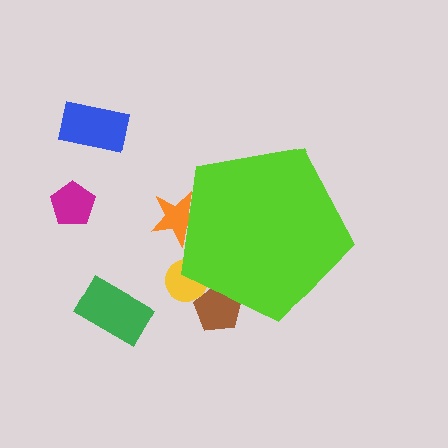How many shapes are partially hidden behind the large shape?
3 shapes are partially hidden.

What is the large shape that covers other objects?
A lime pentagon.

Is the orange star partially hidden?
Yes, the orange star is partially hidden behind the lime pentagon.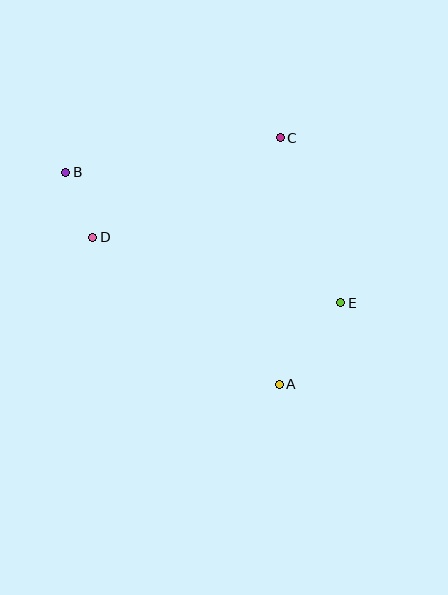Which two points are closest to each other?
Points B and D are closest to each other.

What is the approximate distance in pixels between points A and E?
The distance between A and E is approximately 102 pixels.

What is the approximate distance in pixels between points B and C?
The distance between B and C is approximately 217 pixels.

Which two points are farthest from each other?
Points B and E are farthest from each other.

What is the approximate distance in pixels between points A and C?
The distance between A and C is approximately 247 pixels.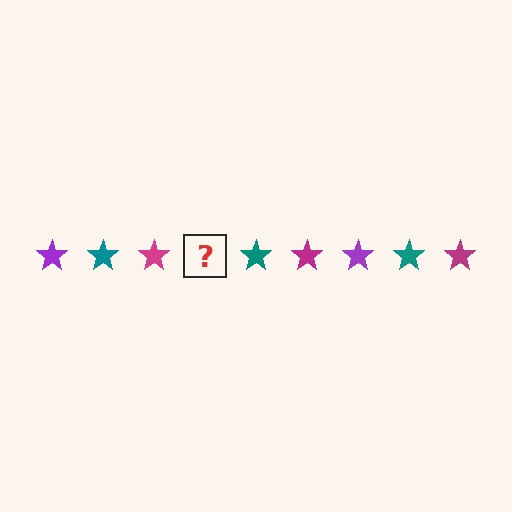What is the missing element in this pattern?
The missing element is a purple star.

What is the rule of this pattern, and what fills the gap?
The rule is that the pattern cycles through purple, teal, magenta stars. The gap should be filled with a purple star.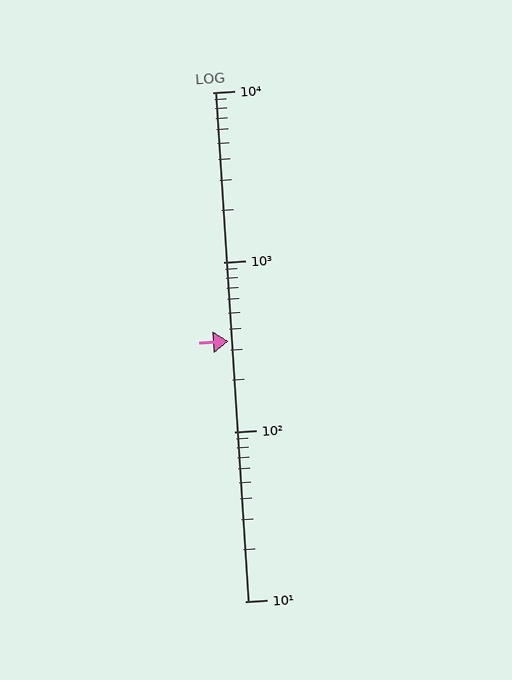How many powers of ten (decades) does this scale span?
The scale spans 3 decades, from 10 to 10000.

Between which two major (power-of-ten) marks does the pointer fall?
The pointer is between 100 and 1000.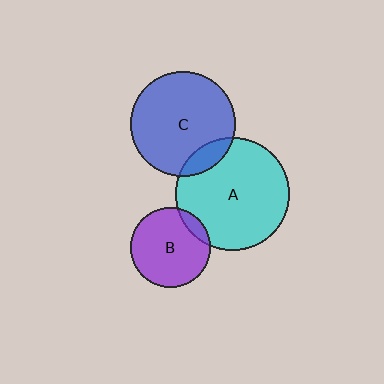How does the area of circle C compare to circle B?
Approximately 1.7 times.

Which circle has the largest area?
Circle A (cyan).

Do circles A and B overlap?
Yes.